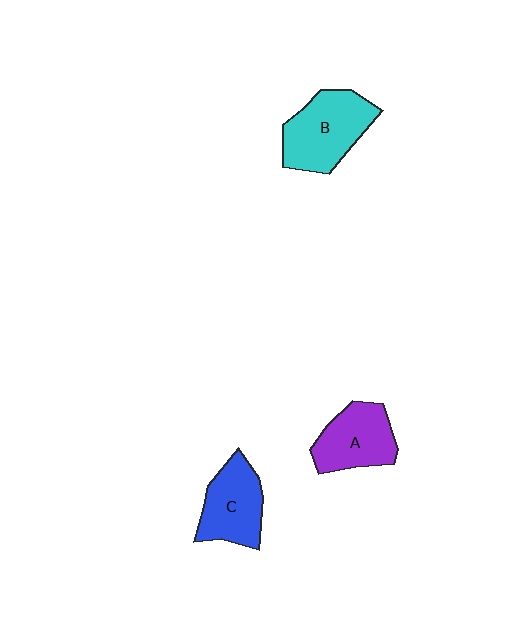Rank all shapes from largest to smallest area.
From largest to smallest: B (cyan), C (blue), A (purple).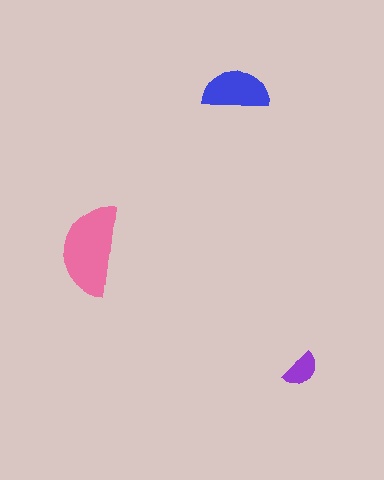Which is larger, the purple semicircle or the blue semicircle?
The blue one.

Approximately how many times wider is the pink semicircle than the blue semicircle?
About 1.5 times wider.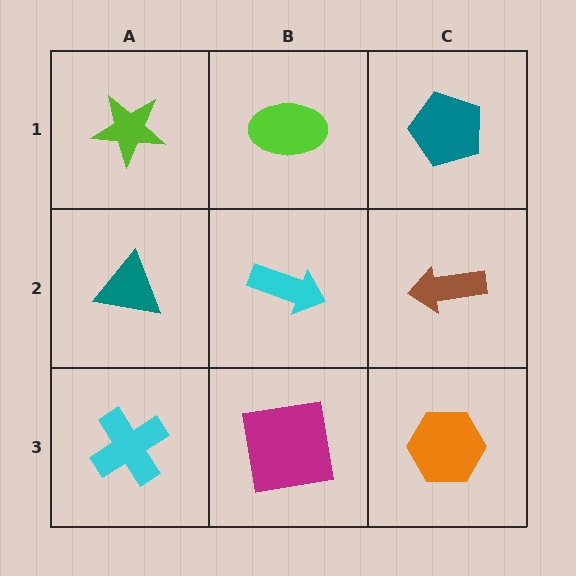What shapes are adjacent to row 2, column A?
A lime star (row 1, column A), a cyan cross (row 3, column A), a cyan arrow (row 2, column B).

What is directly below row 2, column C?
An orange hexagon.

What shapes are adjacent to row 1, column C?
A brown arrow (row 2, column C), a lime ellipse (row 1, column B).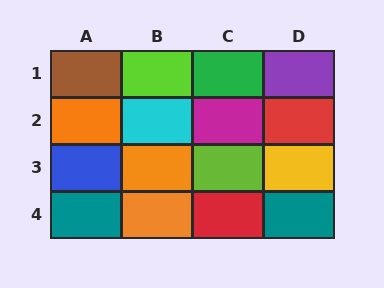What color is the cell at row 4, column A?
Teal.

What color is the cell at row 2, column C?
Magenta.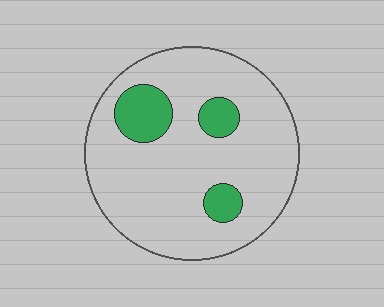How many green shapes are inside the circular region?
3.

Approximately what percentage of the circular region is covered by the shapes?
Approximately 15%.